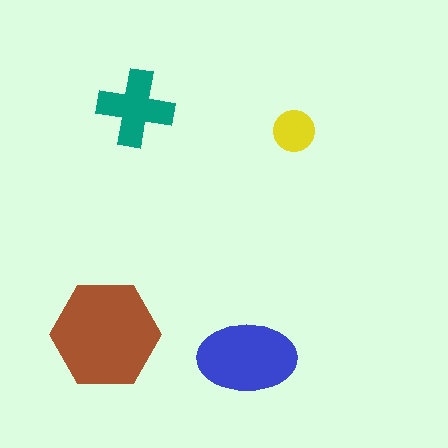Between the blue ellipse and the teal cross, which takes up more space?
The blue ellipse.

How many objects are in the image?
There are 4 objects in the image.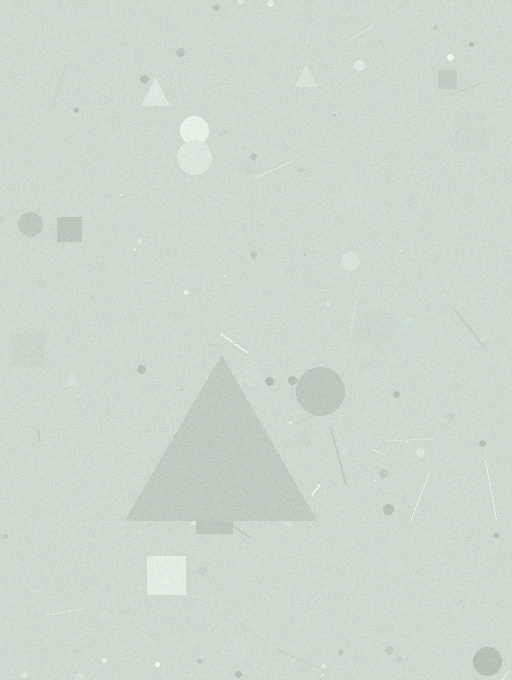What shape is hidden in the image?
A triangle is hidden in the image.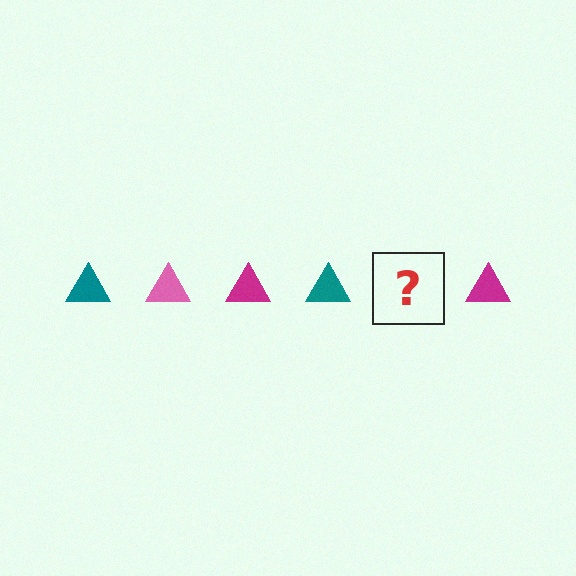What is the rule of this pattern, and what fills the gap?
The rule is that the pattern cycles through teal, pink, magenta triangles. The gap should be filled with a pink triangle.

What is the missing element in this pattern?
The missing element is a pink triangle.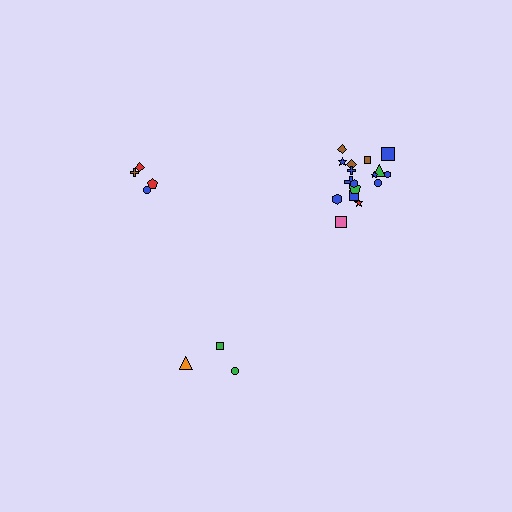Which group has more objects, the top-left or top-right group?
The top-right group.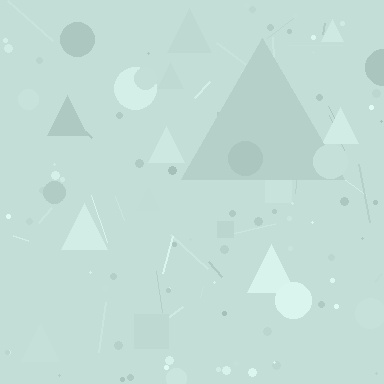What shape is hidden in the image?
A triangle is hidden in the image.